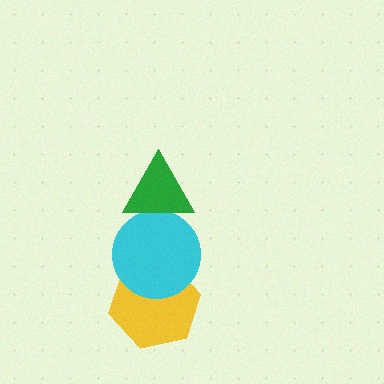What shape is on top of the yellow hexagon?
The cyan circle is on top of the yellow hexagon.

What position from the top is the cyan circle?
The cyan circle is 2nd from the top.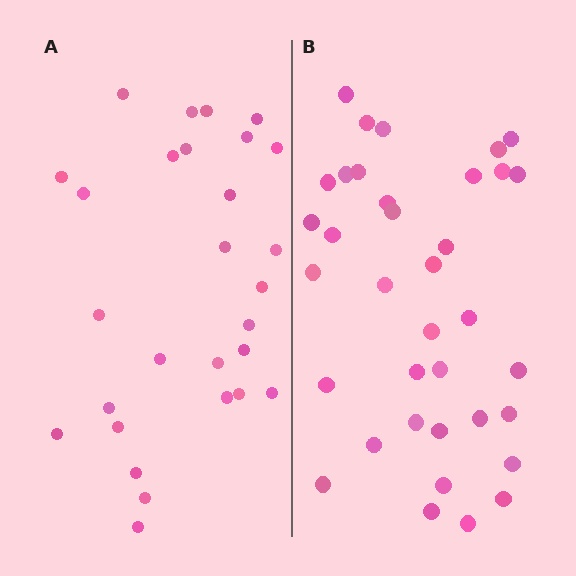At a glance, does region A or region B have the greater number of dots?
Region B (the right region) has more dots.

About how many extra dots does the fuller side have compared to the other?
Region B has roughly 8 or so more dots than region A.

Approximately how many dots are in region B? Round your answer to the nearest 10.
About 40 dots. (The exact count is 36, which rounds to 40.)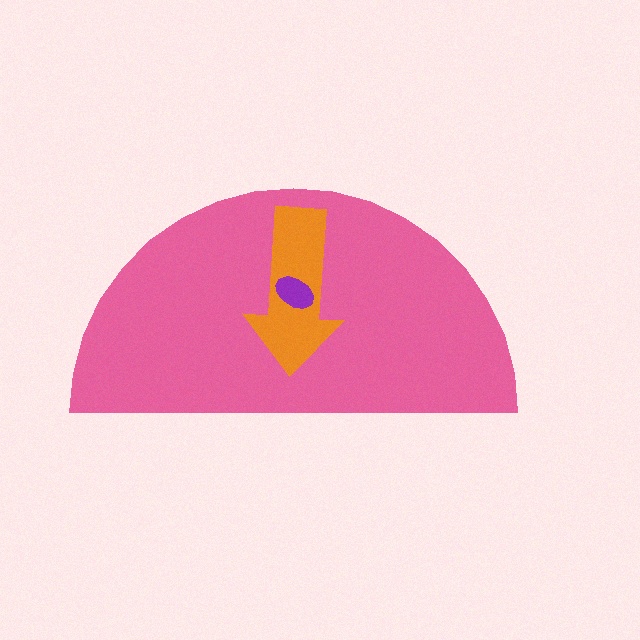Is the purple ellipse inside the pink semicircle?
Yes.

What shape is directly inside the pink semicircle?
The orange arrow.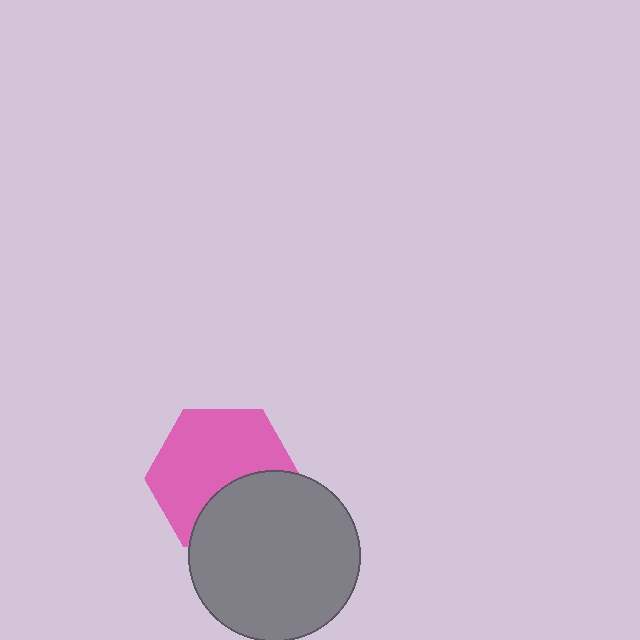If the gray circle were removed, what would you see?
You would see the complete pink hexagon.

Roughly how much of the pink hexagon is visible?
About half of it is visible (roughly 64%).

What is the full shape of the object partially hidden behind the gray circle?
The partially hidden object is a pink hexagon.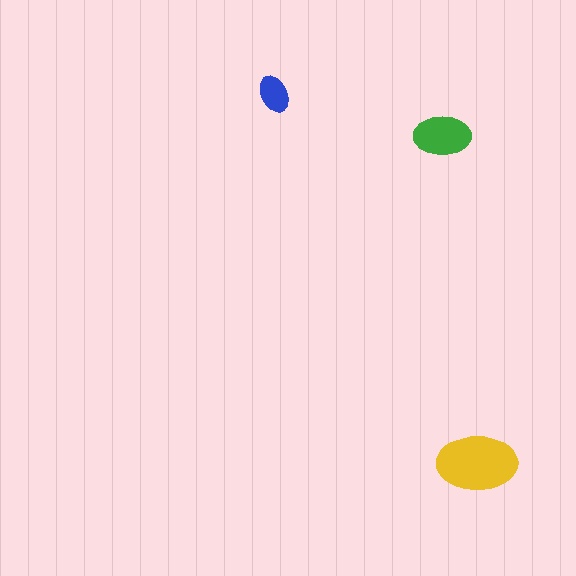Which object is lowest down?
The yellow ellipse is bottommost.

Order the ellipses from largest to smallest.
the yellow one, the green one, the blue one.